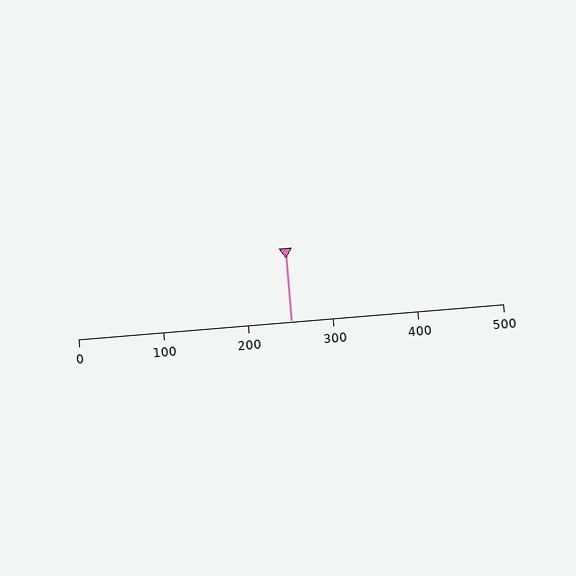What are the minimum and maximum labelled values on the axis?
The axis runs from 0 to 500.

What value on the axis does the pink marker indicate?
The marker indicates approximately 250.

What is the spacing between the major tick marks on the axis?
The major ticks are spaced 100 apart.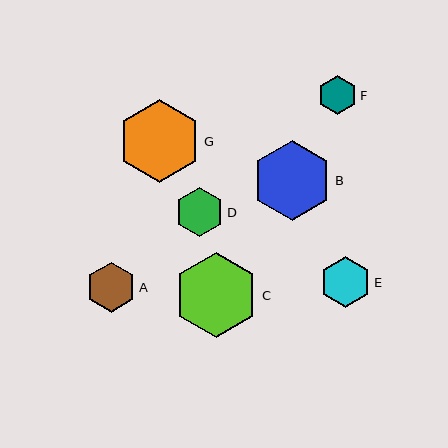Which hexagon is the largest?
Hexagon C is the largest with a size of approximately 85 pixels.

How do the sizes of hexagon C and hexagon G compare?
Hexagon C and hexagon G are approximately the same size.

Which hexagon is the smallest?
Hexagon F is the smallest with a size of approximately 39 pixels.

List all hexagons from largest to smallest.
From largest to smallest: C, G, B, E, A, D, F.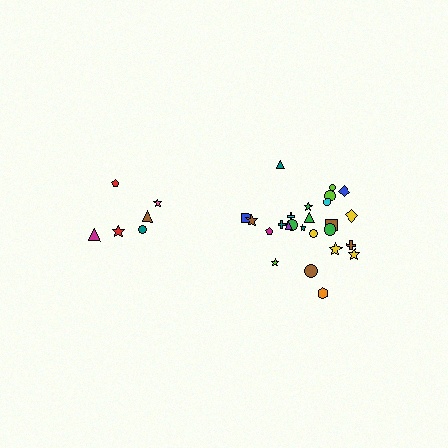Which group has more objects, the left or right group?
The right group.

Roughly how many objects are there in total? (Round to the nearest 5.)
Roughly 30 objects in total.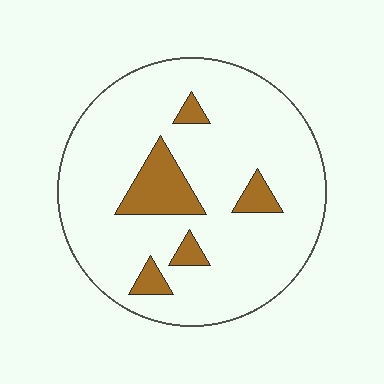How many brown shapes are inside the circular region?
5.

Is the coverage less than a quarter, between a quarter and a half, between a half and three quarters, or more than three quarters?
Less than a quarter.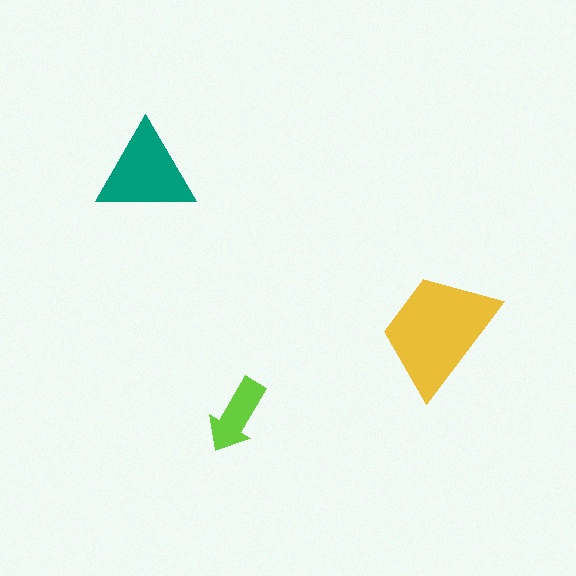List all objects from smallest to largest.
The lime arrow, the teal triangle, the yellow trapezoid.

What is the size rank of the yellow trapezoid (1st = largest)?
1st.